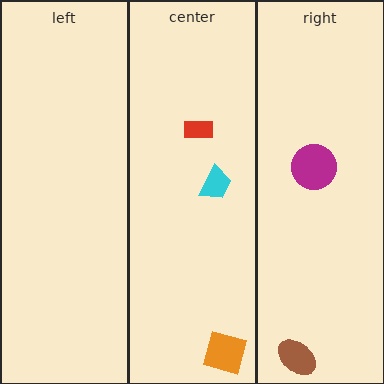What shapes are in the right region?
The brown ellipse, the magenta circle.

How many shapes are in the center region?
3.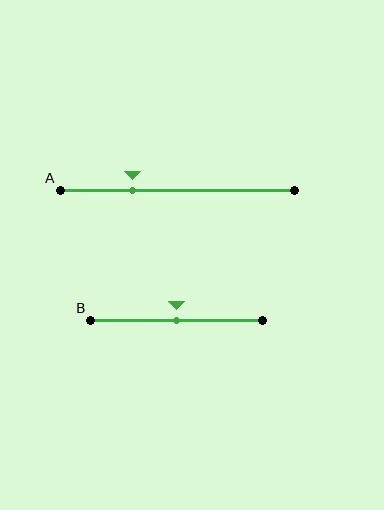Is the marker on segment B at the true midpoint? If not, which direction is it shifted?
Yes, the marker on segment B is at the true midpoint.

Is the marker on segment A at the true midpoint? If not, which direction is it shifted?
No, the marker on segment A is shifted to the left by about 19% of the segment length.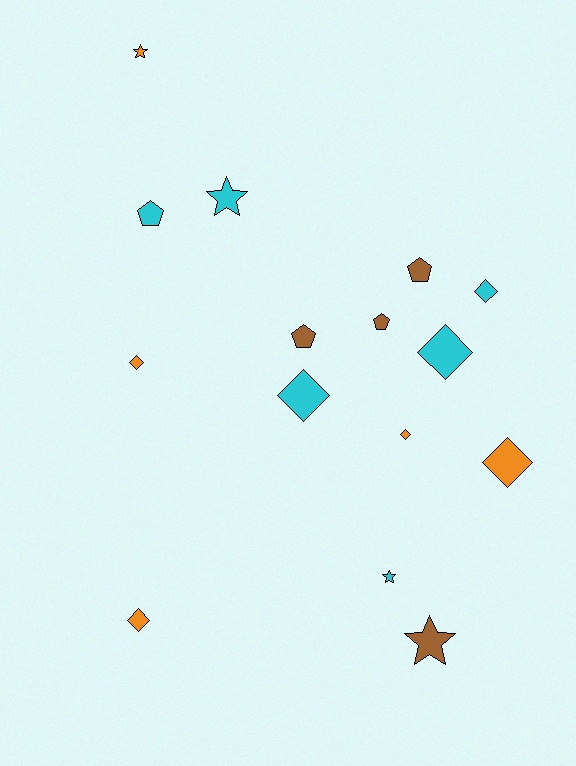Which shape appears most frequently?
Diamond, with 7 objects.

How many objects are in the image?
There are 15 objects.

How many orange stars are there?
There is 1 orange star.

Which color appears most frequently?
Cyan, with 6 objects.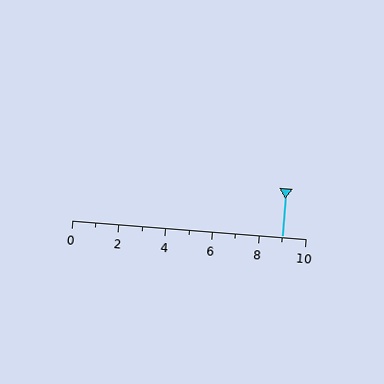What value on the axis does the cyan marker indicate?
The marker indicates approximately 9.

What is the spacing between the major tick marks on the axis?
The major ticks are spaced 2 apart.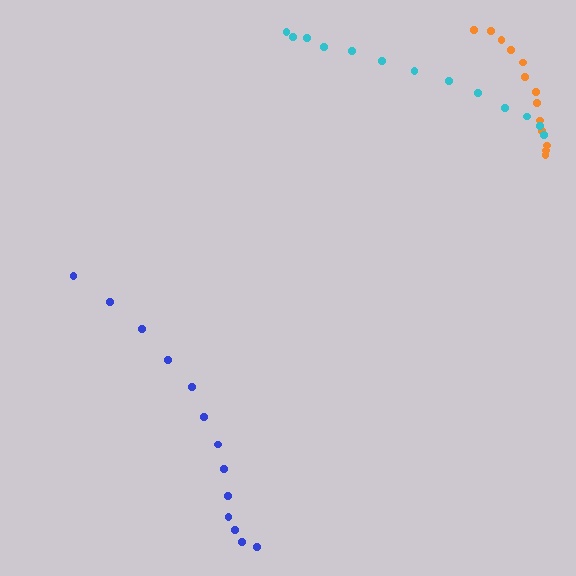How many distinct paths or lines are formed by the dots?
There are 3 distinct paths.